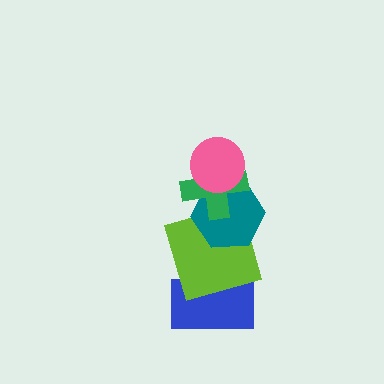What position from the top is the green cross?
The green cross is 2nd from the top.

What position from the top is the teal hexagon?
The teal hexagon is 3rd from the top.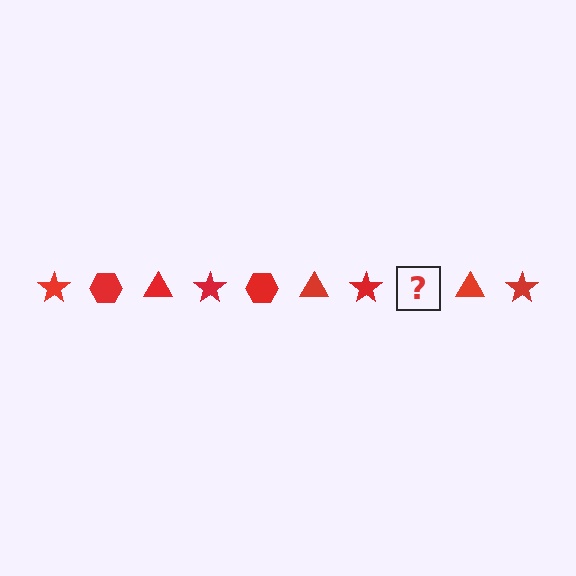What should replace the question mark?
The question mark should be replaced with a red hexagon.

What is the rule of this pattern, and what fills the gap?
The rule is that the pattern cycles through star, hexagon, triangle shapes in red. The gap should be filled with a red hexagon.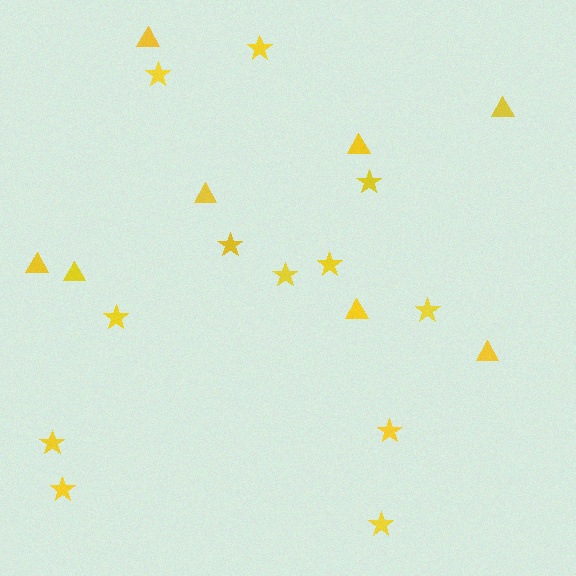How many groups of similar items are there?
There are 2 groups: one group of stars (12) and one group of triangles (8).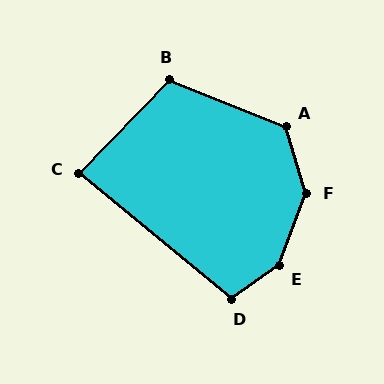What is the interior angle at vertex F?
Approximately 143 degrees (obtuse).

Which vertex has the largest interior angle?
E, at approximately 145 degrees.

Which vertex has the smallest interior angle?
C, at approximately 86 degrees.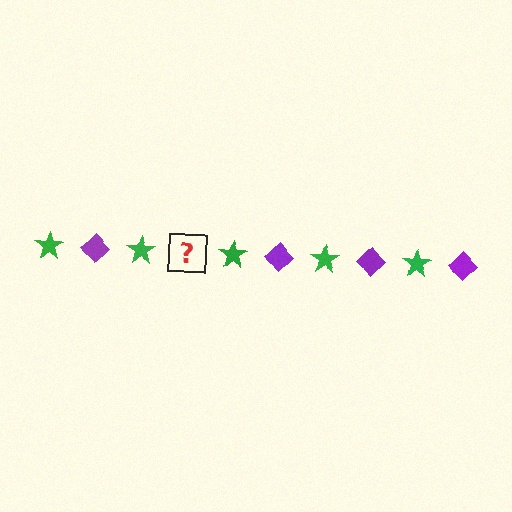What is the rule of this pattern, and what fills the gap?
The rule is that the pattern alternates between green star and purple diamond. The gap should be filled with a purple diamond.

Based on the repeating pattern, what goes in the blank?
The blank should be a purple diamond.